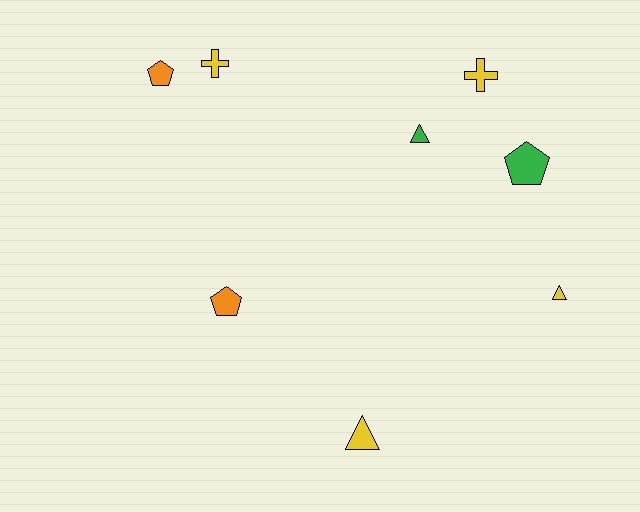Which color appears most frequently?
Yellow, with 4 objects.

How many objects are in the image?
There are 8 objects.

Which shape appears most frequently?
Triangle, with 3 objects.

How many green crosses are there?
There are no green crosses.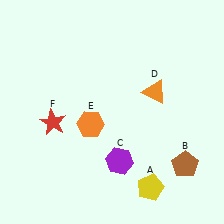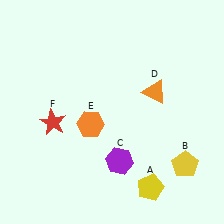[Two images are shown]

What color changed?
The pentagon (B) changed from brown in Image 1 to yellow in Image 2.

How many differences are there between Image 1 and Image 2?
There is 1 difference between the two images.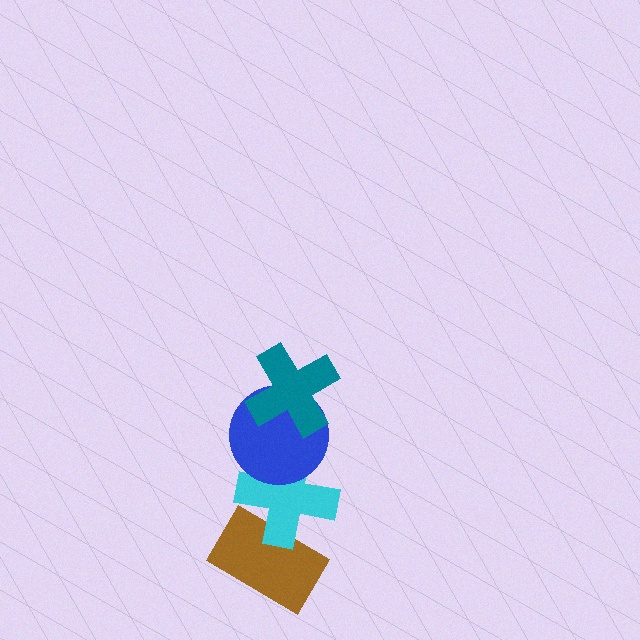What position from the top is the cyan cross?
The cyan cross is 3rd from the top.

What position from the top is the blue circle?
The blue circle is 2nd from the top.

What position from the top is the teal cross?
The teal cross is 1st from the top.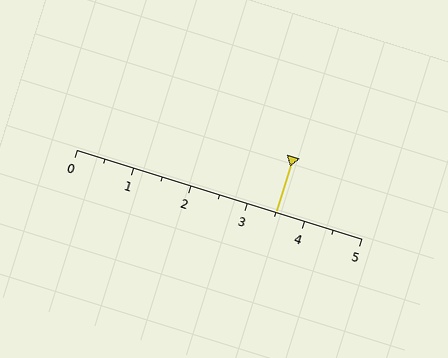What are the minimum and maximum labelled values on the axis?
The axis runs from 0 to 5.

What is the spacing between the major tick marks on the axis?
The major ticks are spaced 1 apart.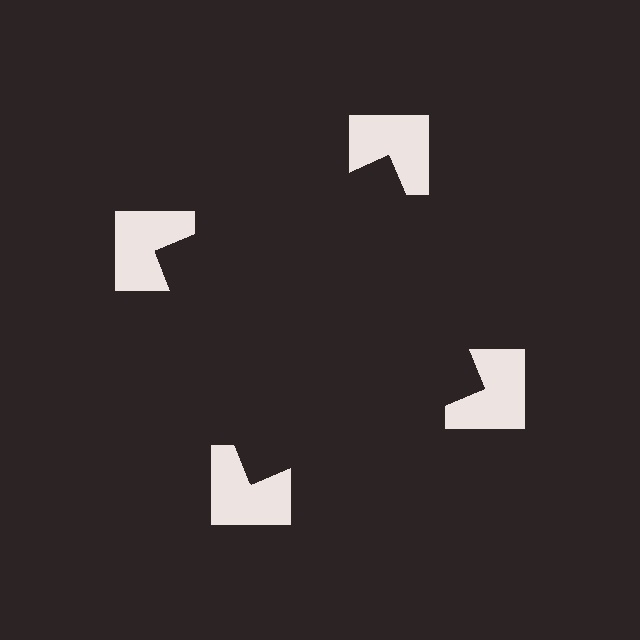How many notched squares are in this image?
There are 4 — one at each vertex of the illusory square.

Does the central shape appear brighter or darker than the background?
It typically appears slightly darker than the background, even though no actual brightness change is drawn.